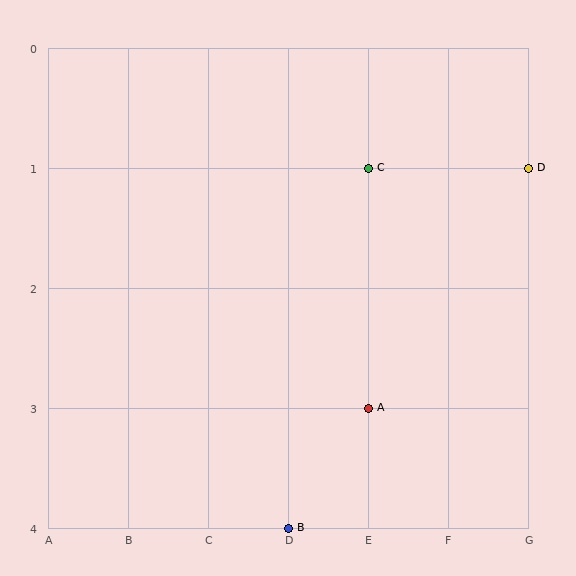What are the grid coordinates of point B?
Point B is at grid coordinates (D, 4).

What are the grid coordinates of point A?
Point A is at grid coordinates (E, 3).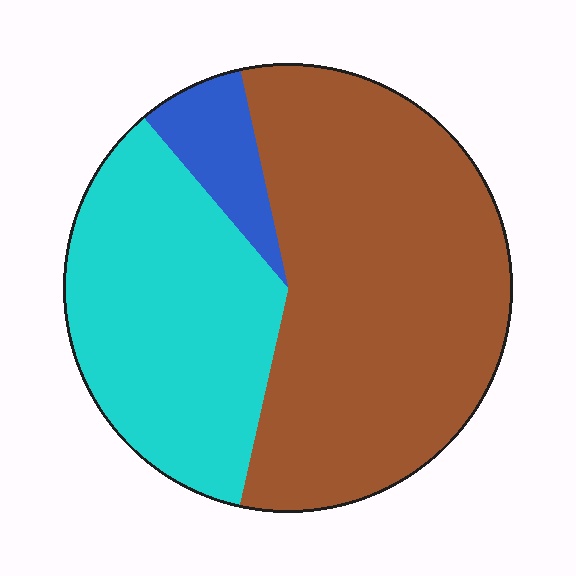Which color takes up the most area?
Brown, at roughly 55%.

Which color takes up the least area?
Blue, at roughly 10%.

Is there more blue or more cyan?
Cyan.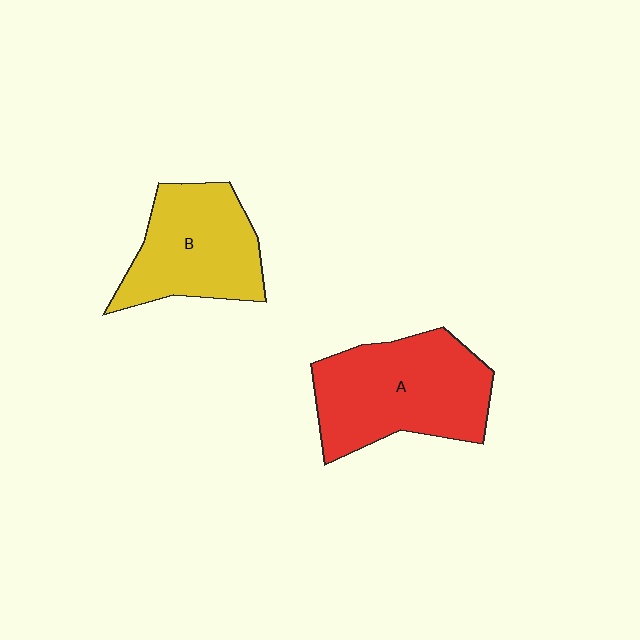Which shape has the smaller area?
Shape B (yellow).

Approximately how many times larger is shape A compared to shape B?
Approximately 1.2 times.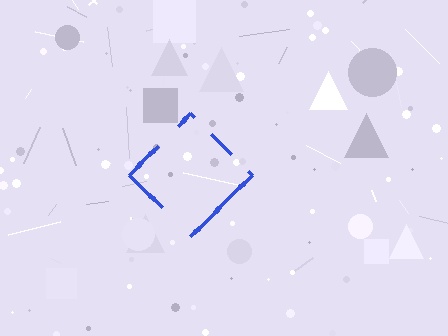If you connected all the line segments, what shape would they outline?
They would outline a diamond.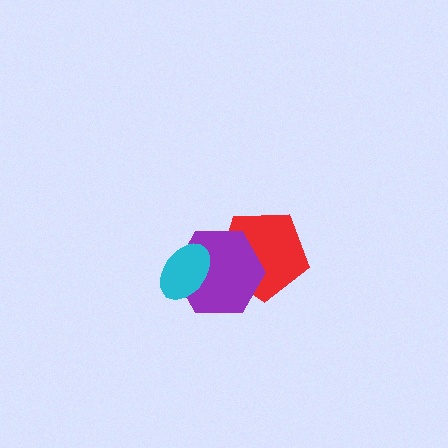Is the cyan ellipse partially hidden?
No, no other shape covers it.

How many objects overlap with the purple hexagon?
2 objects overlap with the purple hexagon.